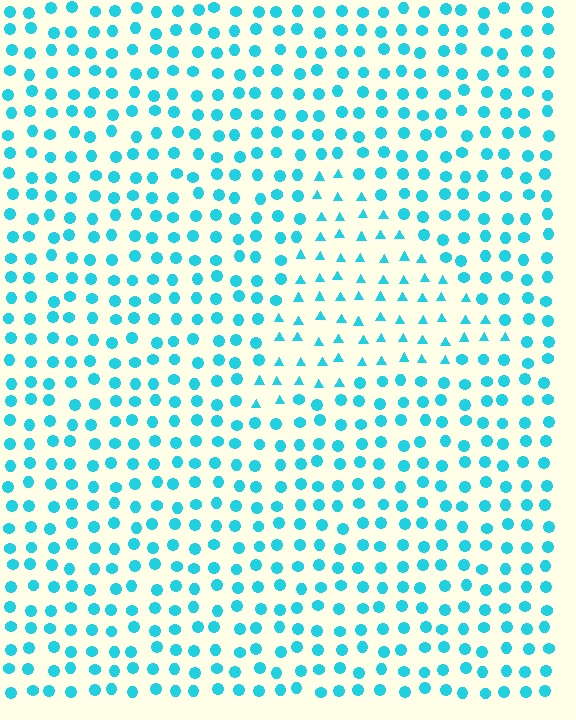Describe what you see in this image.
The image is filled with small cyan elements arranged in a uniform grid. A triangle-shaped region contains triangles, while the surrounding area contains circles. The boundary is defined purely by the change in element shape.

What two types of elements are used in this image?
The image uses triangles inside the triangle region and circles outside it.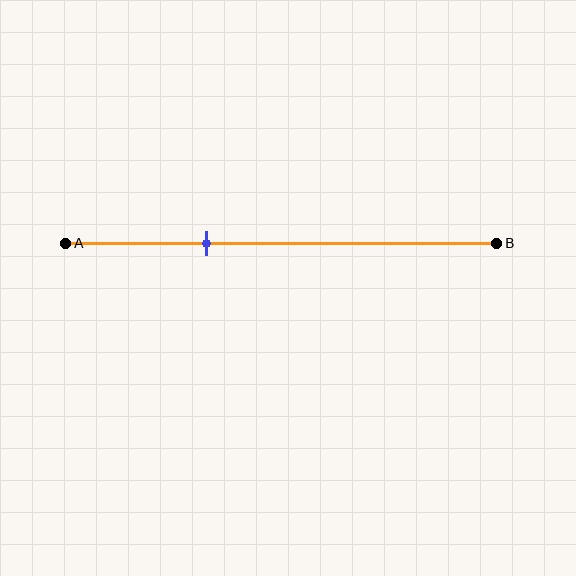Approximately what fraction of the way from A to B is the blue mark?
The blue mark is approximately 35% of the way from A to B.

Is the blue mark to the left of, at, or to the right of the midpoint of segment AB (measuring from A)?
The blue mark is to the left of the midpoint of segment AB.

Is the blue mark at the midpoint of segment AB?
No, the mark is at about 35% from A, not at the 50% midpoint.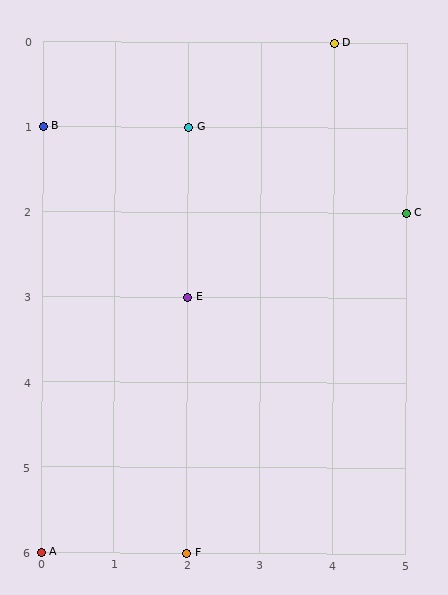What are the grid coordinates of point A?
Point A is at grid coordinates (0, 6).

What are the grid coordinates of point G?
Point G is at grid coordinates (2, 1).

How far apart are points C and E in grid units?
Points C and E are 3 columns and 1 row apart (about 3.2 grid units diagonally).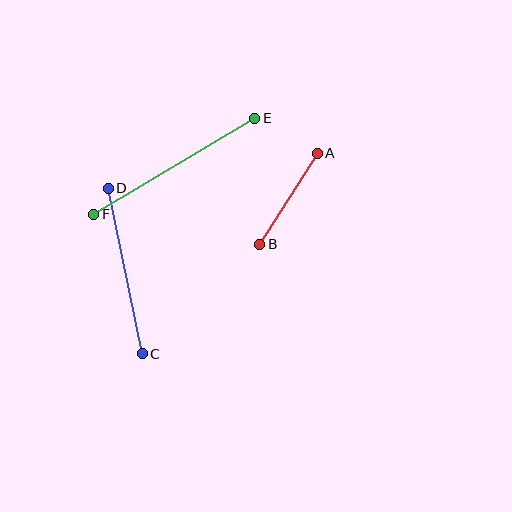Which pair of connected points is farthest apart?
Points E and F are farthest apart.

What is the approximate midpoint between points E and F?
The midpoint is at approximately (174, 166) pixels.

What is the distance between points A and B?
The distance is approximately 108 pixels.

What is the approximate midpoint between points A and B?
The midpoint is at approximately (288, 199) pixels.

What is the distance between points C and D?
The distance is approximately 169 pixels.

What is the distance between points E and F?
The distance is approximately 187 pixels.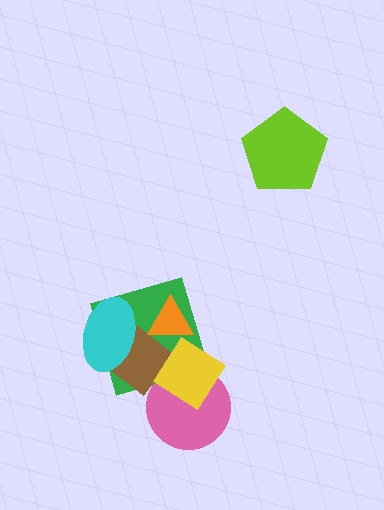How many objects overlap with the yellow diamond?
4 objects overlap with the yellow diamond.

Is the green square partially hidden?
Yes, it is partially covered by another shape.